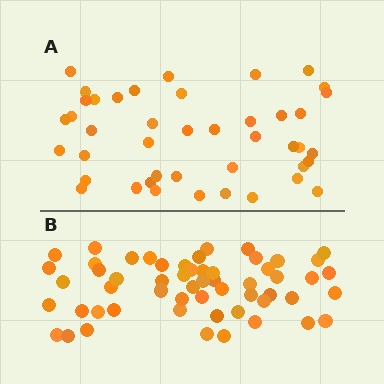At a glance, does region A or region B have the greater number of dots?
Region B (the bottom region) has more dots.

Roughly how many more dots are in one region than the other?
Region B has approximately 15 more dots than region A.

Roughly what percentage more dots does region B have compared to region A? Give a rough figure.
About 30% more.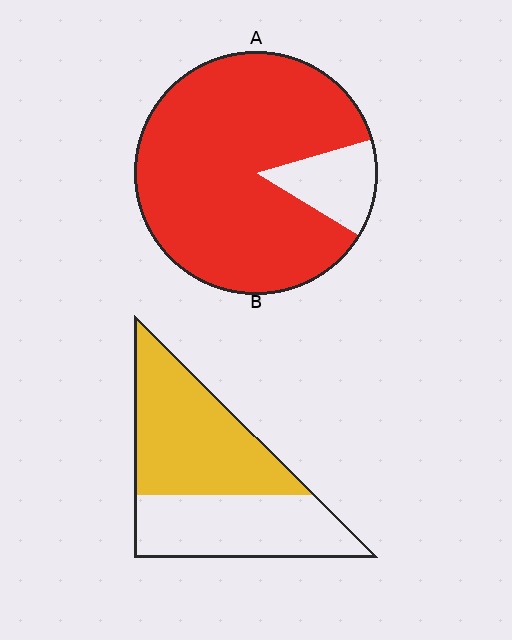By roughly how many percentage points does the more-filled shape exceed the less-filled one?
By roughly 30 percentage points (A over B).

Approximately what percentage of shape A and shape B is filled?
A is approximately 85% and B is approximately 55%.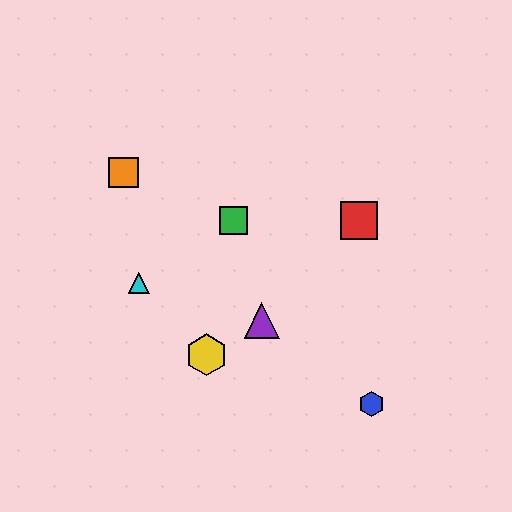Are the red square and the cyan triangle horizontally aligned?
No, the red square is at y≈220 and the cyan triangle is at y≈283.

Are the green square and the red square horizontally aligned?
Yes, both are at y≈220.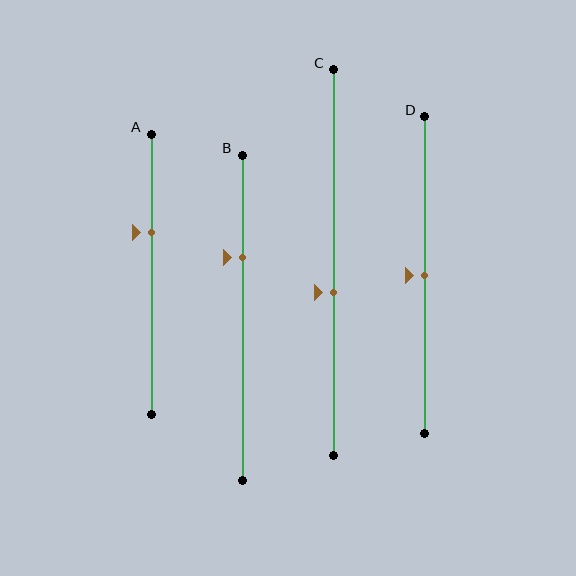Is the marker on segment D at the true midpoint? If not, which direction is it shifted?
Yes, the marker on segment D is at the true midpoint.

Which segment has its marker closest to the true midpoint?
Segment D has its marker closest to the true midpoint.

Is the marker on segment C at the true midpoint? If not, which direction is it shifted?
No, the marker on segment C is shifted downward by about 8% of the segment length.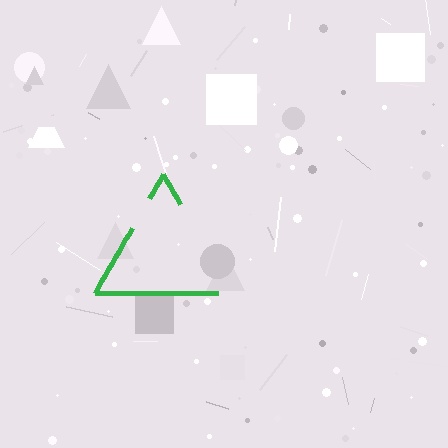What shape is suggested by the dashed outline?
The dashed outline suggests a triangle.